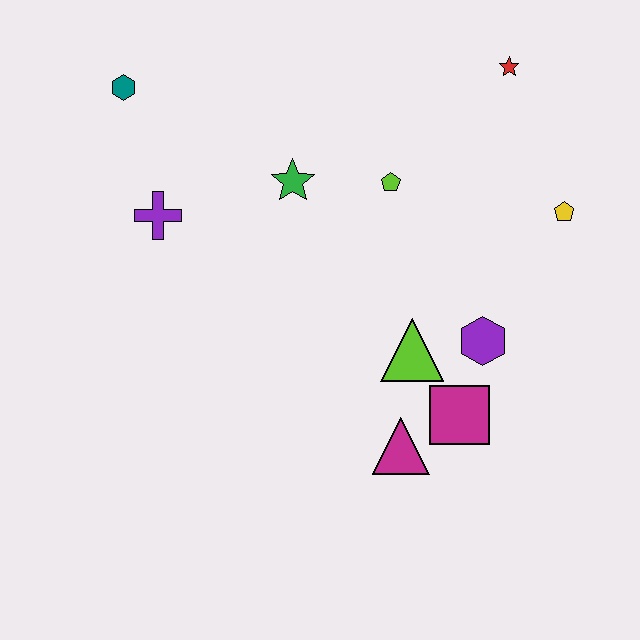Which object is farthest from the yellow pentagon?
The teal hexagon is farthest from the yellow pentagon.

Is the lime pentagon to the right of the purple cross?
Yes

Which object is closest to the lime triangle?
The purple hexagon is closest to the lime triangle.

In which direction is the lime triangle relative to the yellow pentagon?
The lime triangle is to the left of the yellow pentagon.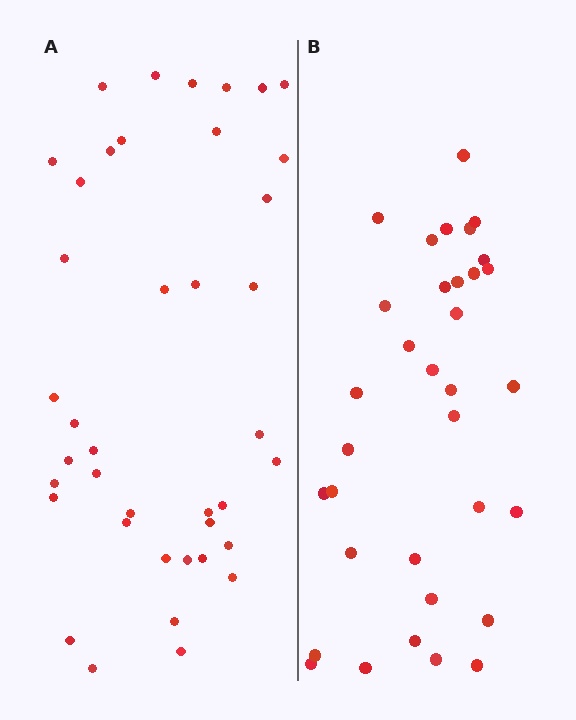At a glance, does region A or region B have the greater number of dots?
Region A (the left region) has more dots.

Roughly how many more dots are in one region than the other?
Region A has about 6 more dots than region B.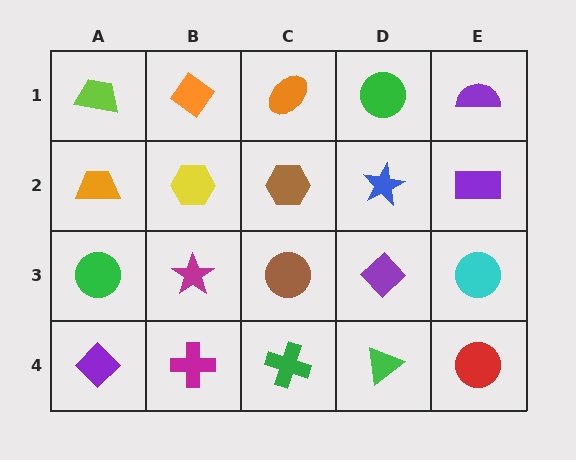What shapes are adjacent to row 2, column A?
A lime trapezoid (row 1, column A), a green circle (row 3, column A), a yellow hexagon (row 2, column B).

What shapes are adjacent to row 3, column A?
An orange trapezoid (row 2, column A), a purple diamond (row 4, column A), a magenta star (row 3, column B).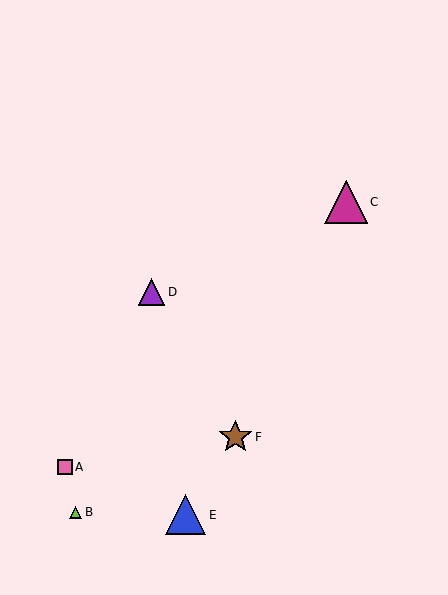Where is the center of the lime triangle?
The center of the lime triangle is at (76, 512).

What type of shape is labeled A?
Shape A is a pink square.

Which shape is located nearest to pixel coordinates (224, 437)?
The brown star (labeled F) at (235, 437) is nearest to that location.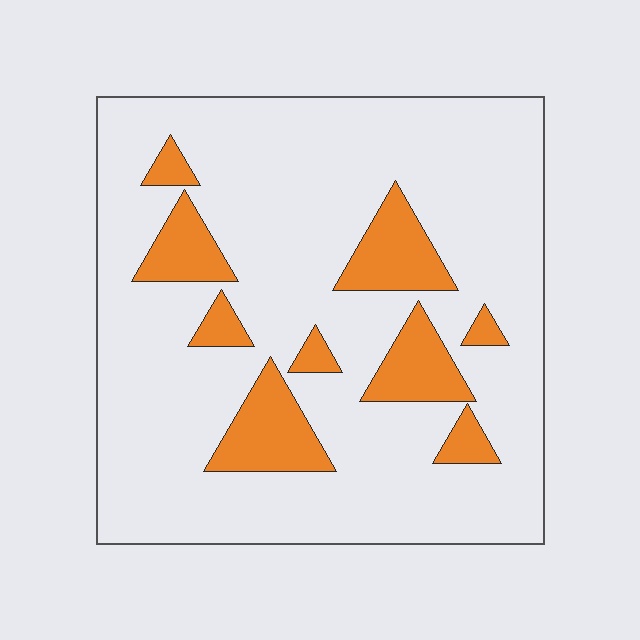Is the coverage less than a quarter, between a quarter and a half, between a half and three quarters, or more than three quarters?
Less than a quarter.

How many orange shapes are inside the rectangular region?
9.